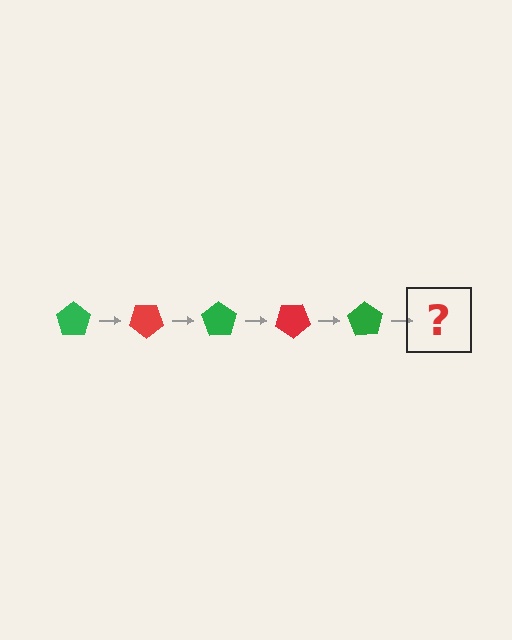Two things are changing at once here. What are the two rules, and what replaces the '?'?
The two rules are that it rotates 35 degrees each step and the color cycles through green and red. The '?' should be a red pentagon, rotated 175 degrees from the start.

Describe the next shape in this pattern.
It should be a red pentagon, rotated 175 degrees from the start.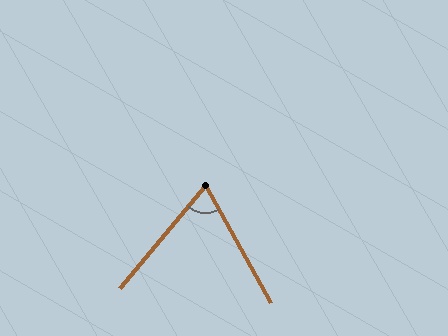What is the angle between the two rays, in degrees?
Approximately 69 degrees.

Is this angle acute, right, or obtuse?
It is acute.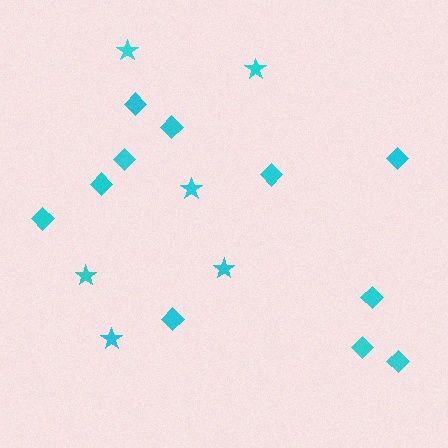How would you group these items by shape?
There are 2 groups: one group of stars (6) and one group of diamonds (11).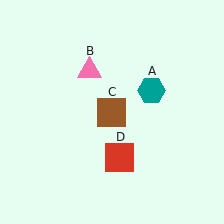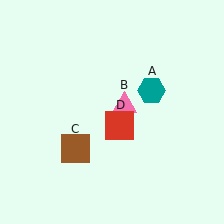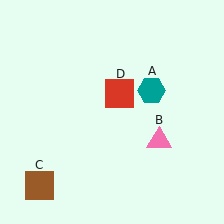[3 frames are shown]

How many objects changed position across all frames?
3 objects changed position: pink triangle (object B), brown square (object C), red square (object D).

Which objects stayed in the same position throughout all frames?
Teal hexagon (object A) remained stationary.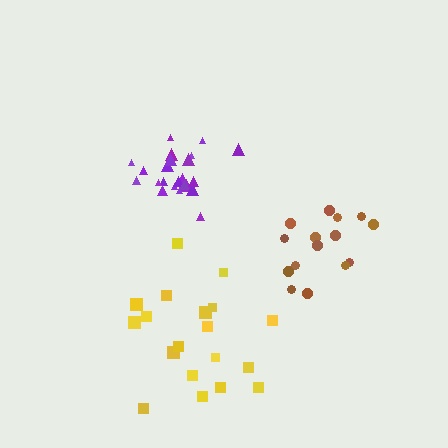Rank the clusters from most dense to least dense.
purple, brown, yellow.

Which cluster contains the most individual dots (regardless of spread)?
Purple (23).